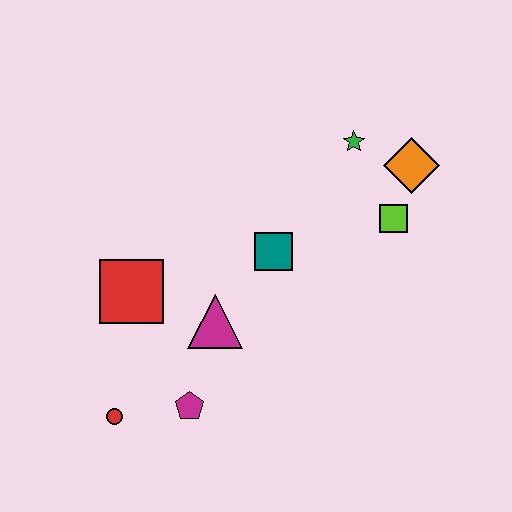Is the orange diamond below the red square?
No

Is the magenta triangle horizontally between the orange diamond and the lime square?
No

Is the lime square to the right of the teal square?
Yes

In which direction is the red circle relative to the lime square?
The red circle is to the left of the lime square.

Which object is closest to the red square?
The magenta triangle is closest to the red square.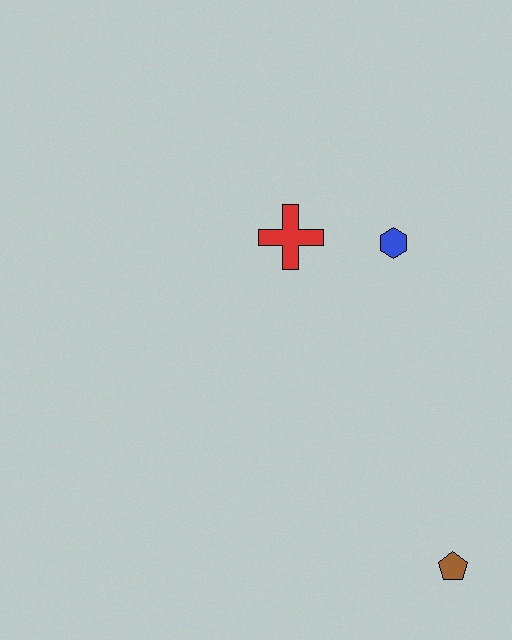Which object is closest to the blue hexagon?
The red cross is closest to the blue hexagon.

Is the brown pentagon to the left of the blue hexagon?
No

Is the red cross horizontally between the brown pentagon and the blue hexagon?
No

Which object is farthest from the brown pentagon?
The red cross is farthest from the brown pentagon.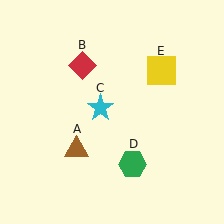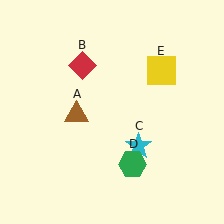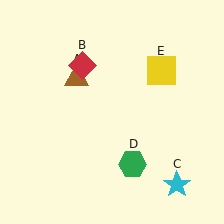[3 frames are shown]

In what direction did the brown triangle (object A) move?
The brown triangle (object A) moved up.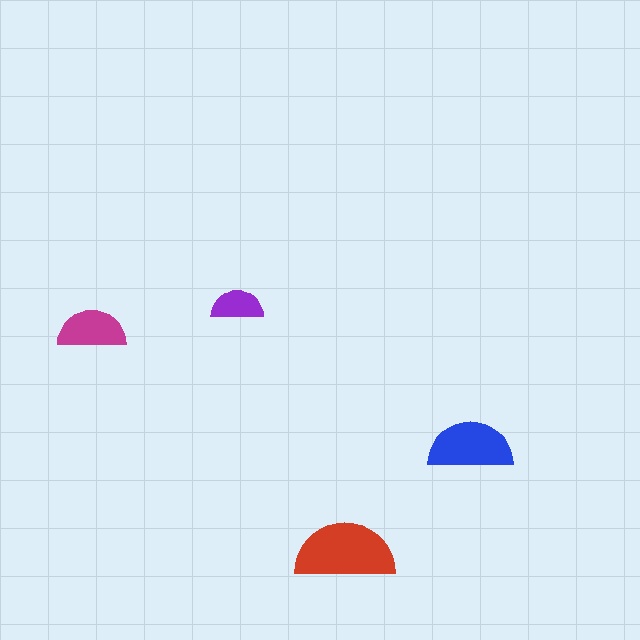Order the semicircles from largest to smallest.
the red one, the blue one, the magenta one, the purple one.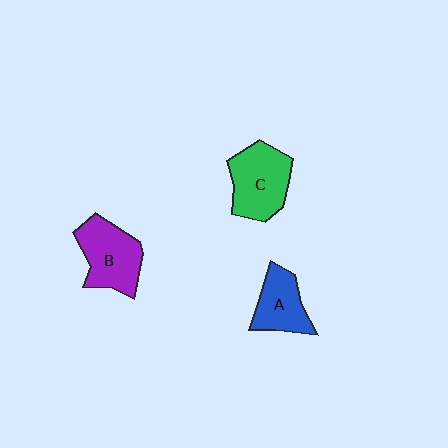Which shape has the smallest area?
Shape A (blue).